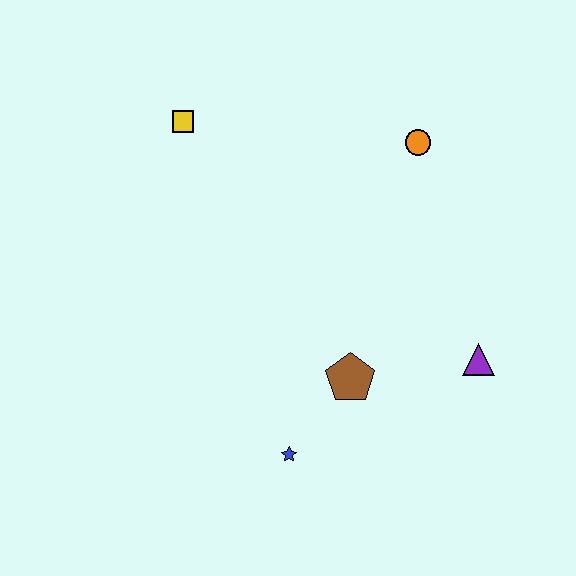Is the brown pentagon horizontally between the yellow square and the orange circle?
Yes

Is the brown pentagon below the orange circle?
Yes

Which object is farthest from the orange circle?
The blue star is farthest from the orange circle.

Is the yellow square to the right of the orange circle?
No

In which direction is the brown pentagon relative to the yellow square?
The brown pentagon is below the yellow square.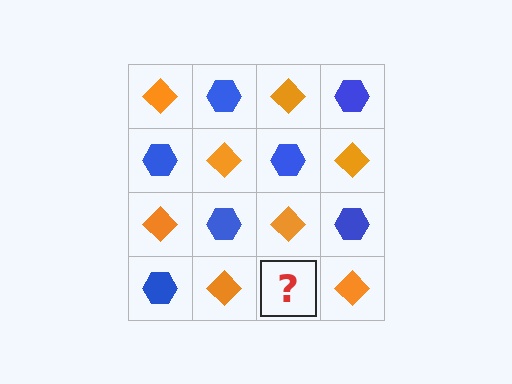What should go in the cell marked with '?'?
The missing cell should contain a blue hexagon.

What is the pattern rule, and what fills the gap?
The rule is that it alternates orange diamond and blue hexagon in a checkerboard pattern. The gap should be filled with a blue hexagon.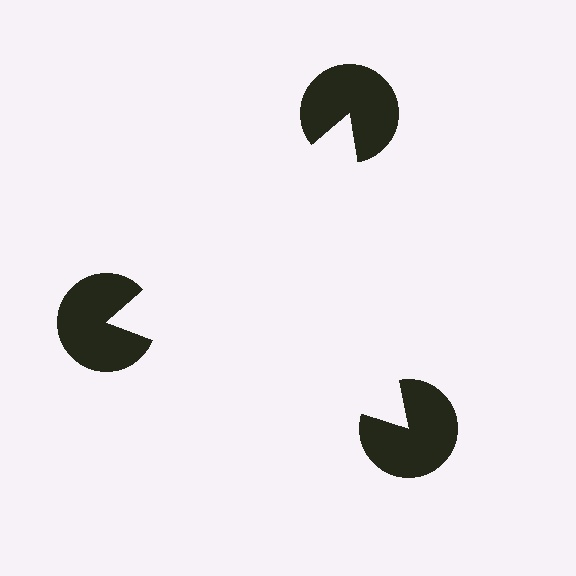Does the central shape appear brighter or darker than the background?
It typically appears slightly brighter than the background, even though no actual brightness change is drawn.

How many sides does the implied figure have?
3 sides.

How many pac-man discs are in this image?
There are 3 — one at each vertex of the illusory triangle.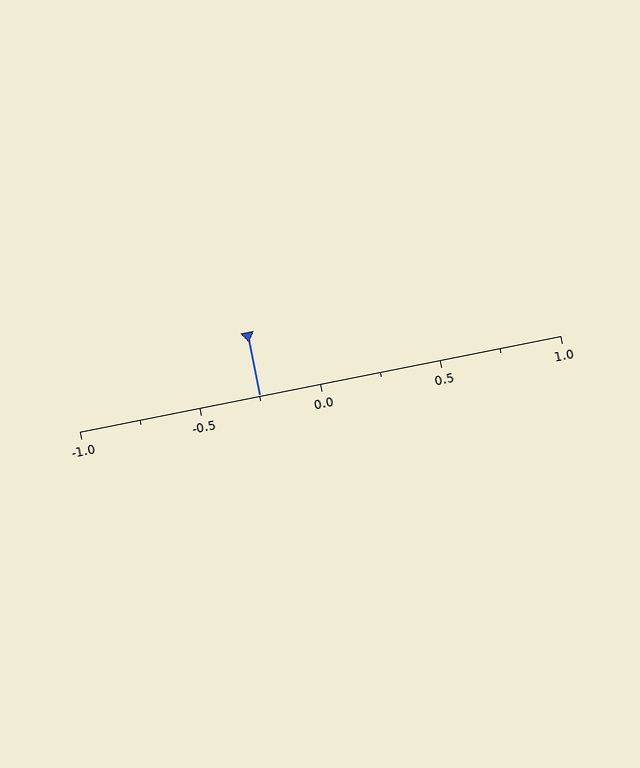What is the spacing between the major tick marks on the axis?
The major ticks are spaced 0.5 apart.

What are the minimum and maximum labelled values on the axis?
The axis runs from -1.0 to 1.0.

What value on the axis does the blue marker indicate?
The marker indicates approximately -0.25.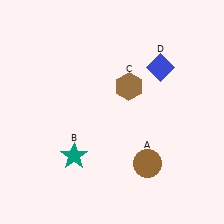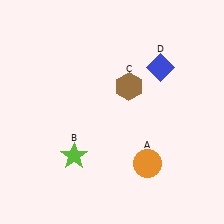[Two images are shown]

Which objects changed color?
A changed from brown to orange. B changed from teal to lime.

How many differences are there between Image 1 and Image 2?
There are 2 differences between the two images.